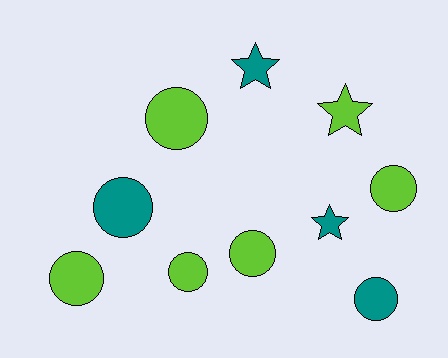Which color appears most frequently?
Lime, with 6 objects.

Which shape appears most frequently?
Circle, with 7 objects.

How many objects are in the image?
There are 10 objects.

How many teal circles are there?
There are 2 teal circles.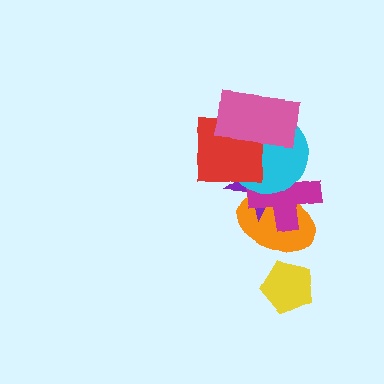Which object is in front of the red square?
The pink rectangle is in front of the red square.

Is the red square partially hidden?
Yes, it is partially covered by another shape.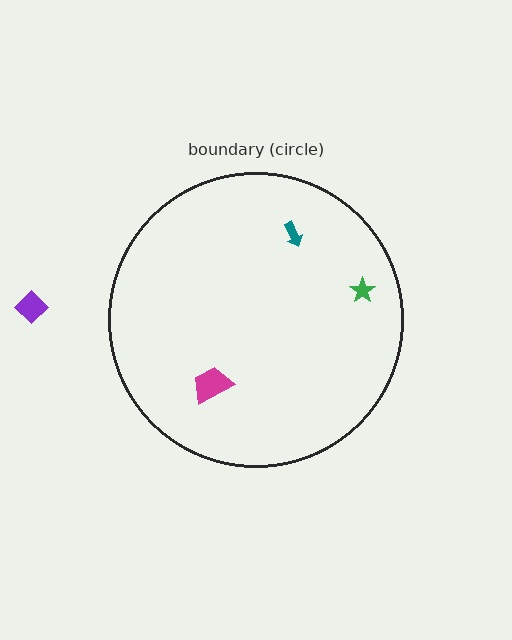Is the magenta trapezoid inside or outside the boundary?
Inside.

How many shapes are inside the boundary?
3 inside, 1 outside.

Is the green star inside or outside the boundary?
Inside.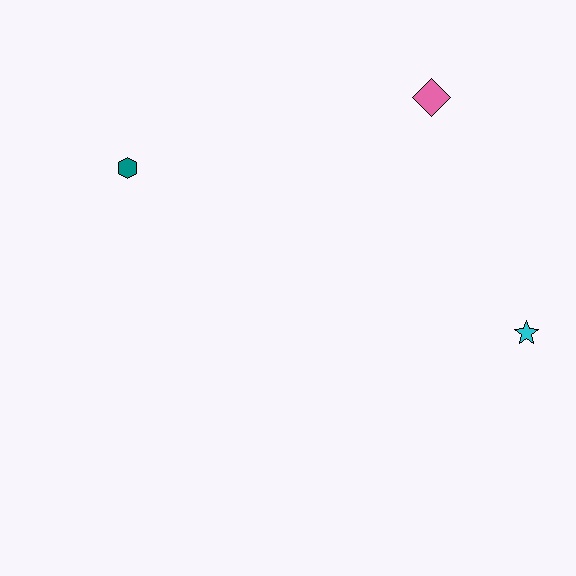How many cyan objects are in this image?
There is 1 cyan object.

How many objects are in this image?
There are 3 objects.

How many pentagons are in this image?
There are no pentagons.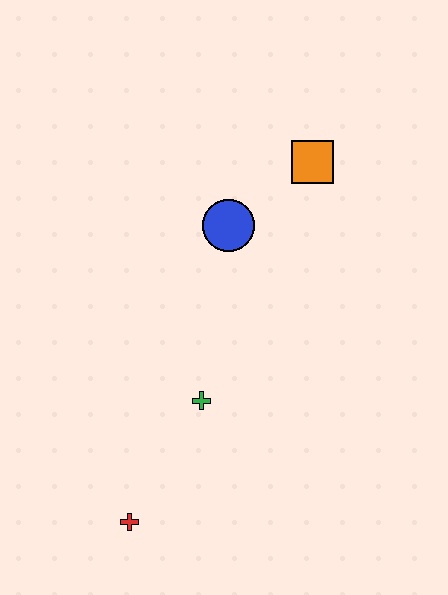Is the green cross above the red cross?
Yes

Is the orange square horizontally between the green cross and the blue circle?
No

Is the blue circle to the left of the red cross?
No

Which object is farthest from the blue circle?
The red cross is farthest from the blue circle.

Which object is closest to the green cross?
The red cross is closest to the green cross.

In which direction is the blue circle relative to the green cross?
The blue circle is above the green cross.